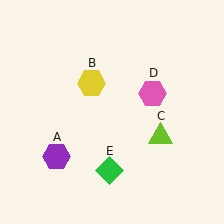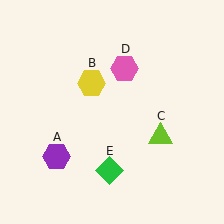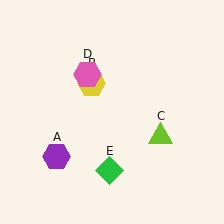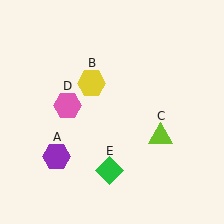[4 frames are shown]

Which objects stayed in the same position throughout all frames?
Purple hexagon (object A) and yellow hexagon (object B) and lime triangle (object C) and green diamond (object E) remained stationary.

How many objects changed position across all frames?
1 object changed position: pink hexagon (object D).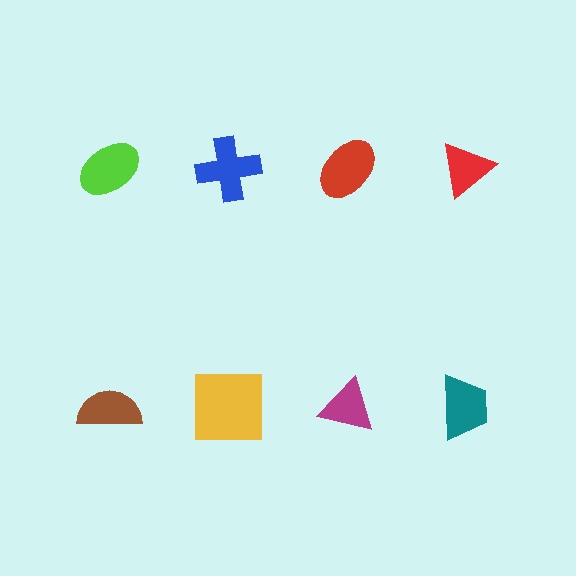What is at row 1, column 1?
A lime ellipse.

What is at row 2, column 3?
A magenta triangle.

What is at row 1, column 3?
A red ellipse.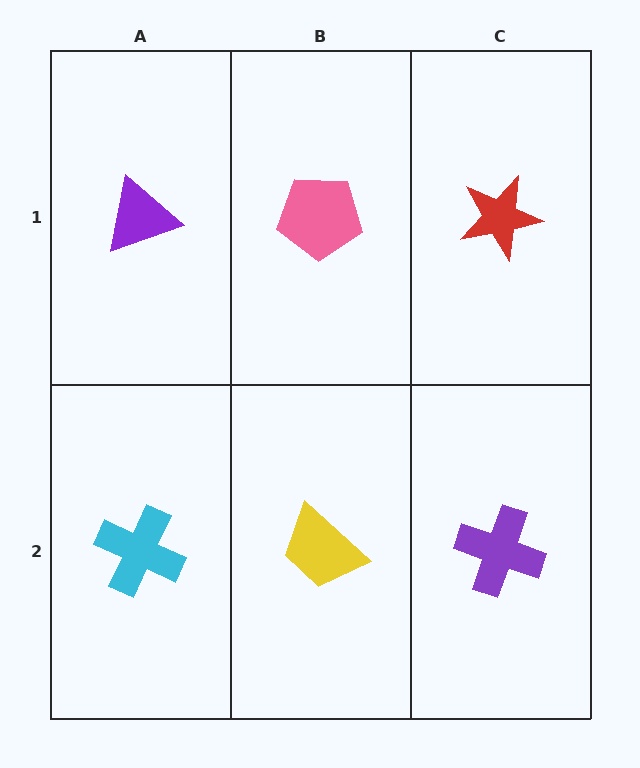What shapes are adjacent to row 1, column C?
A purple cross (row 2, column C), a pink pentagon (row 1, column B).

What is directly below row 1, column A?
A cyan cross.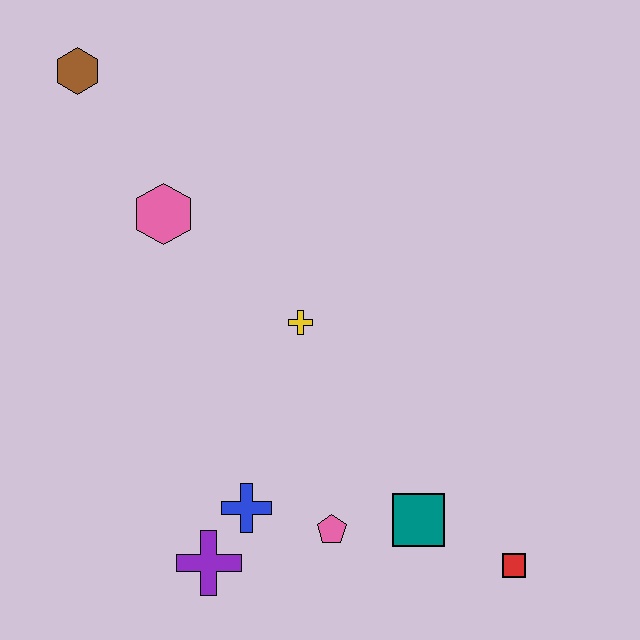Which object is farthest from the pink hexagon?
The red square is farthest from the pink hexagon.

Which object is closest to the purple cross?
The blue cross is closest to the purple cross.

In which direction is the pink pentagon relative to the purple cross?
The pink pentagon is to the right of the purple cross.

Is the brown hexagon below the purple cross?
No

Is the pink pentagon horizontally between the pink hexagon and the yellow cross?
No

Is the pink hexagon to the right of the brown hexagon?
Yes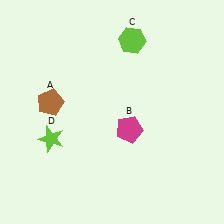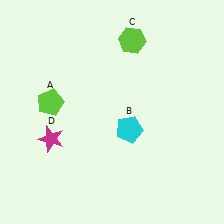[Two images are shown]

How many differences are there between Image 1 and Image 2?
There are 3 differences between the two images.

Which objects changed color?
A changed from brown to lime. B changed from magenta to cyan. D changed from lime to magenta.